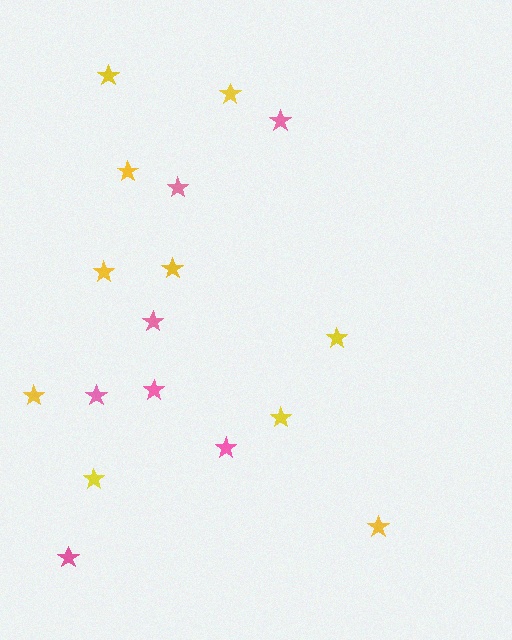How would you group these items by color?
There are 2 groups: one group of yellow stars (10) and one group of pink stars (7).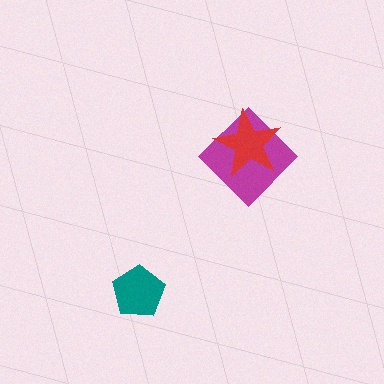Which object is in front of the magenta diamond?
The red star is in front of the magenta diamond.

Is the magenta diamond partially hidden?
Yes, it is partially covered by another shape.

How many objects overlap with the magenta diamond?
1 object overlaps with the magenta diamond.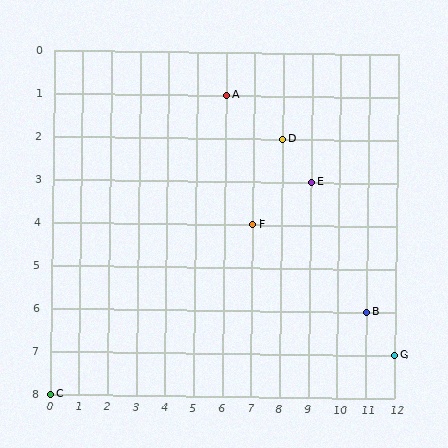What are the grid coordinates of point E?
Point E is at grid coordinates (9, 3).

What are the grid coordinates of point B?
Point B is at grid coordinates (11, 6).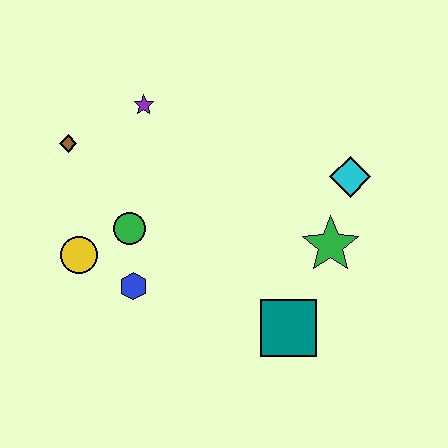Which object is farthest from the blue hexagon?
The cyan diamond is farthest from the blue hexagon.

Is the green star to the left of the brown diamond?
No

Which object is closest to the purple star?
The brown diamond is closest to the purple star.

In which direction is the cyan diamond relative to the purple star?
The cyan diamond is to the right of the purple star.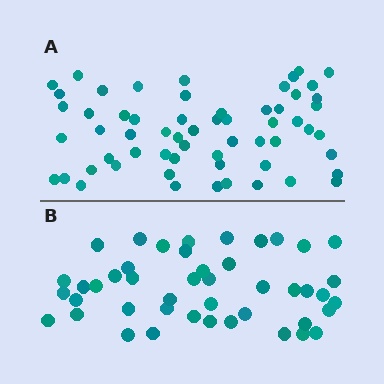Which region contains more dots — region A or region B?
Region A (the top region) has more dots.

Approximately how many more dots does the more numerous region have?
Region A has approximately 15 more dots than region B.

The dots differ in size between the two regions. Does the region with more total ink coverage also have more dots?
No. Region B has more total ink coverage because its dots are larger, but region A actually contains more individual dots. Total area can be misleading — the number of items is what matters here.